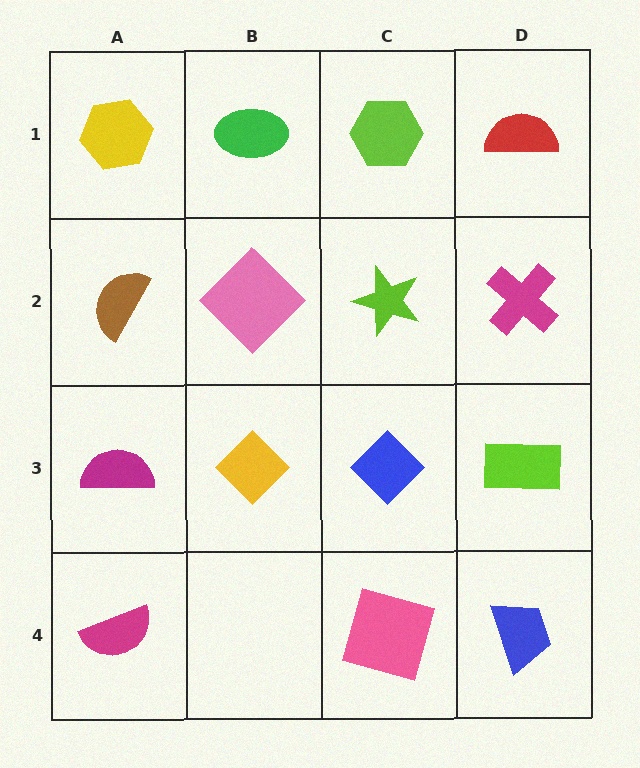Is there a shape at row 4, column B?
No, that cell is empty.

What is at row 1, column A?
A yellow hexagon.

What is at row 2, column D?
A magenta cross.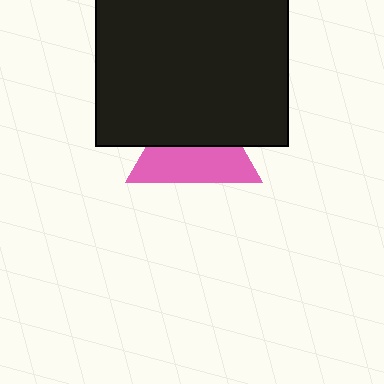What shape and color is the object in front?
The object in front is a black square.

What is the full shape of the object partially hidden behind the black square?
The partially hidden object is a pink triangle.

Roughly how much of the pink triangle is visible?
About half of it is visible (roughly 51%).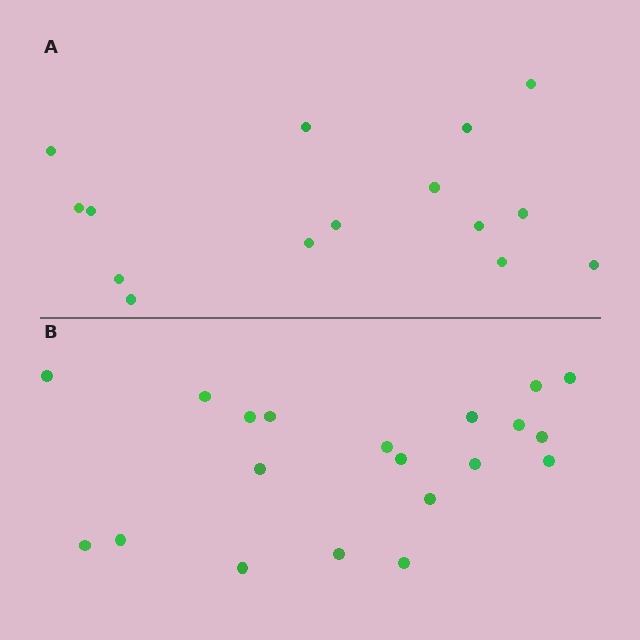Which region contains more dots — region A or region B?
Region B (the bottom region) has more dots.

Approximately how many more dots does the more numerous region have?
Region B has about 5 more dots than region A.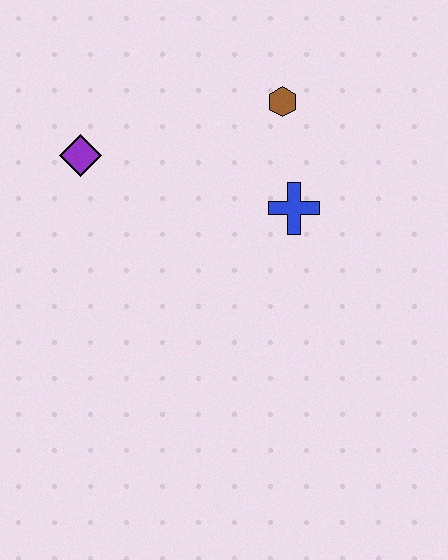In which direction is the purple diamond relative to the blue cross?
The purple diamond is to the left of the blue cross.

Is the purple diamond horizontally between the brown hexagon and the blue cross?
No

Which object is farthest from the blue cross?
The purple diamond is farthest from the blue cross.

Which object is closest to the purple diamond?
The brown hexagon is closest to the purple diamond.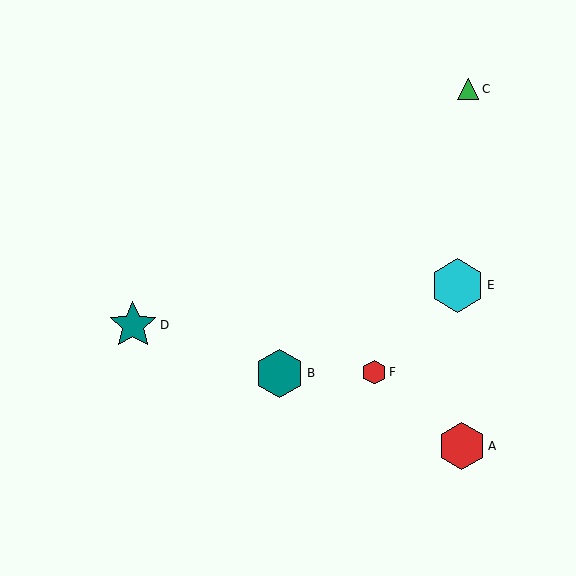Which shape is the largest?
The cyan hexagon (labeled E) is the largest.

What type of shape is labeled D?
Shape D is a teal star.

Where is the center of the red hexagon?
The center of the red hexagon is at (462, 446).